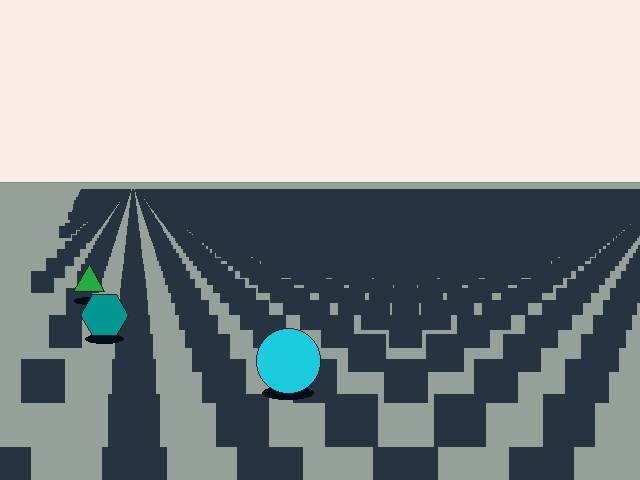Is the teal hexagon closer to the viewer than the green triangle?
Yes. The teal hexagon is closer — you can tell from the texture gradient: the ground texture is coarser near it.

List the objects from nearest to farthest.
From nearest to farthest: the cyan circle, the teal hexagon, the green triangle.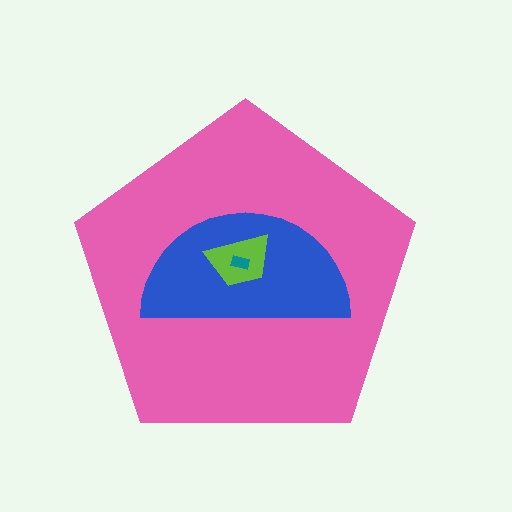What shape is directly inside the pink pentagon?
The blue semicircle.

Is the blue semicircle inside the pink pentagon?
Yes.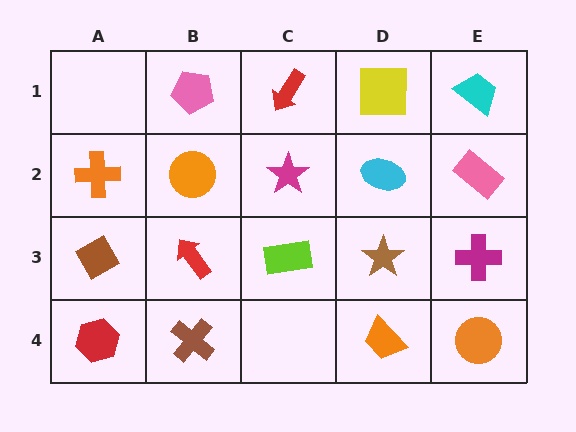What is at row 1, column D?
A yellow square.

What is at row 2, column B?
An orange circle.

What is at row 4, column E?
An orange circle.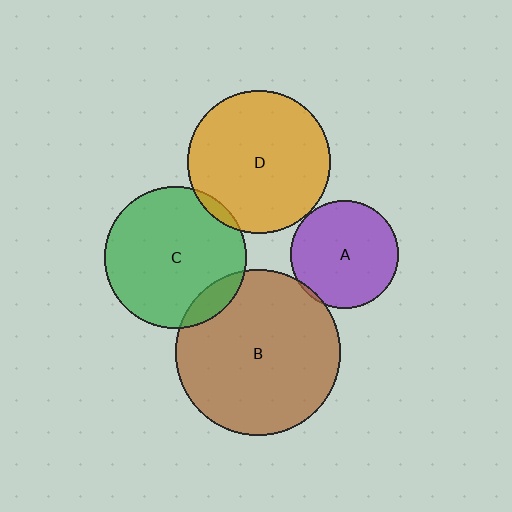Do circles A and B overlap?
Yes.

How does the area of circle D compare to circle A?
Approximately 1.8 times.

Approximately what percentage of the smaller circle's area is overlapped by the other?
Approximately 5%.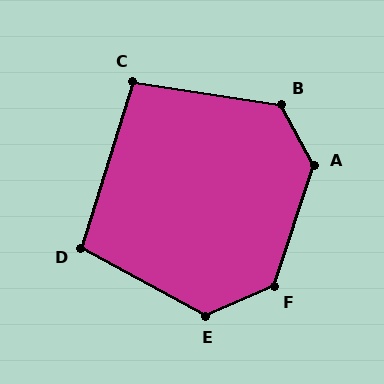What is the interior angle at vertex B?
Approximately 127 degrees (obtuse).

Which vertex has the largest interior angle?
A, at approximately 134 degrees.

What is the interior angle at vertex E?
Approximately 128 degrees (obtuse).